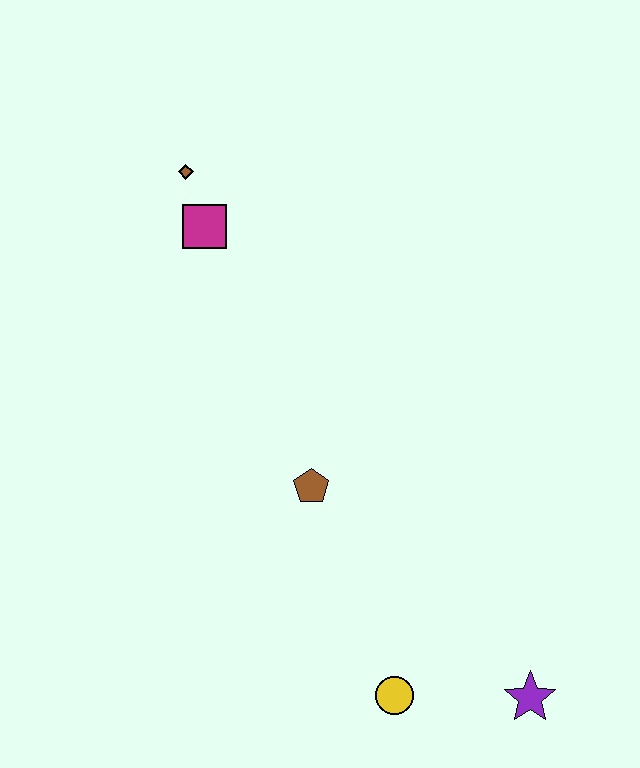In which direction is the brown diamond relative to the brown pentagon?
The brown diamond is above the brown pentagon.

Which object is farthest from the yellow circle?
The brown diamond is farthest from the yellow circle.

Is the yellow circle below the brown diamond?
Yes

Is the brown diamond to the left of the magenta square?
Yes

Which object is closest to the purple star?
The yellow circle is closest to the purple star.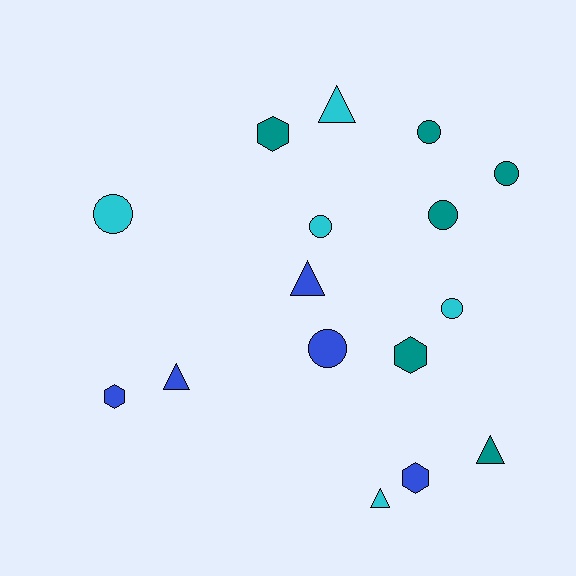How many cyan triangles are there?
There are 2 cyan triangles.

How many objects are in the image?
There are 16 objects.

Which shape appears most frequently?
Circle, with 7 objects.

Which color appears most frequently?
Teal, with 6 objects.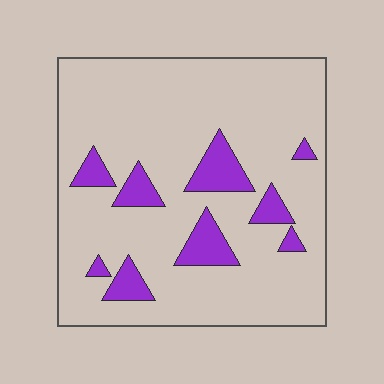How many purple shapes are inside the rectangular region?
9.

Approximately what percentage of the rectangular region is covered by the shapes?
Approximately 15%.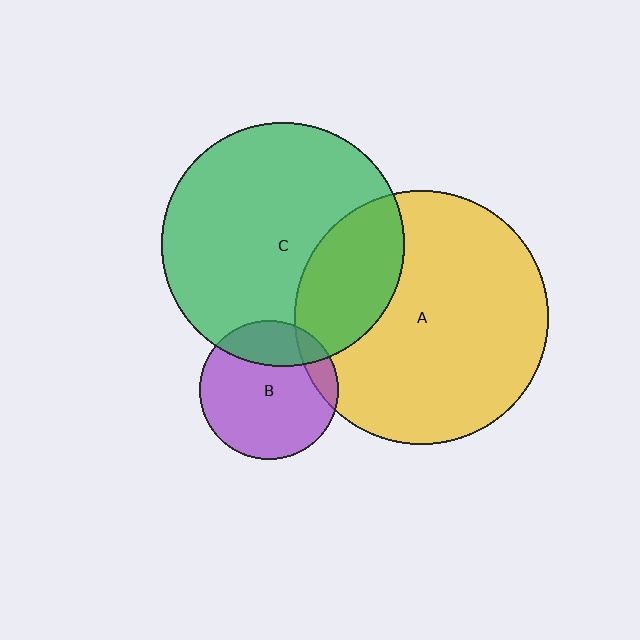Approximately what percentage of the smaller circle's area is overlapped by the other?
Approximately 25%.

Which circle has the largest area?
Circle A (yellow).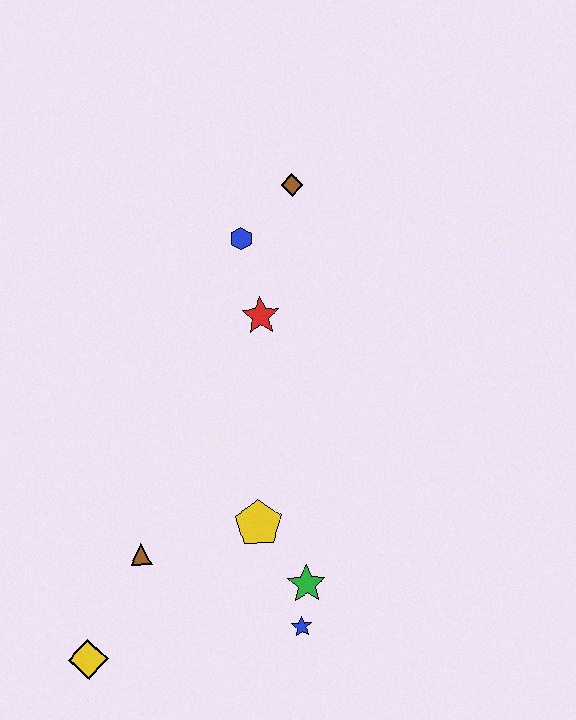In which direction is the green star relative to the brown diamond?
The green star is below the brown diamond.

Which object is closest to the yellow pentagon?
The green star is closest to the yellow pentagon.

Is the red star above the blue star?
Yes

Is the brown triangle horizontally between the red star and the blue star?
No